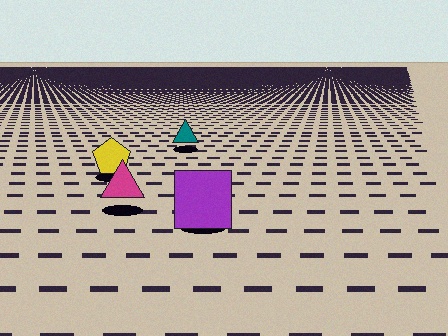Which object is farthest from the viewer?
The teal triangle is farthest from the viewer. It appears smaller and the ground texture around it is denser.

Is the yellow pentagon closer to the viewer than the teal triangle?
Yes. The yellow pentagon is closer — you can tell from the texture gradient: the ground texture is coarser near it.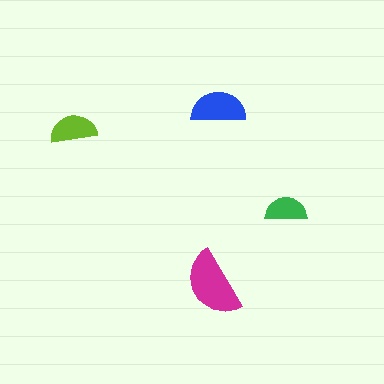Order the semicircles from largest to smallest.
the magenta one, the blue one, the lime one, the green one.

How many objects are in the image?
There are 4 objects in the image.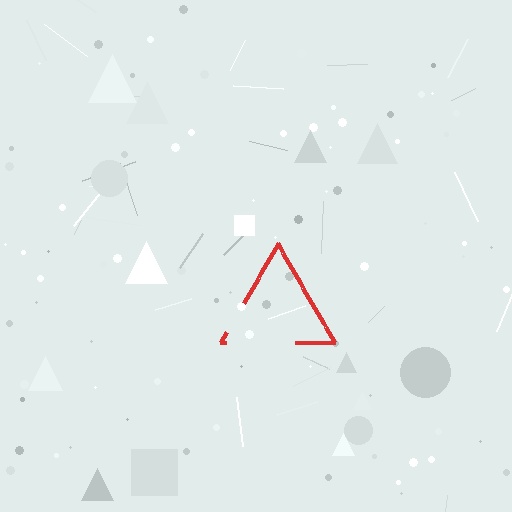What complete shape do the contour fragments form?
The contour fragments form a triangle.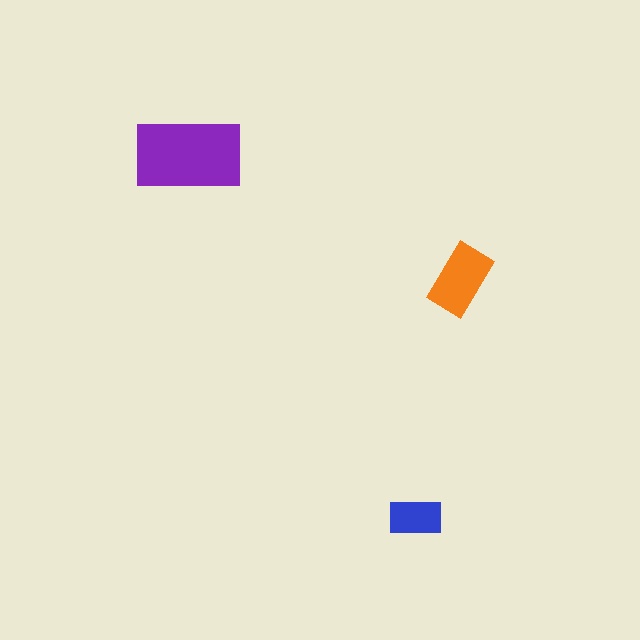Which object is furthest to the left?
The purple rectangle is leftmost.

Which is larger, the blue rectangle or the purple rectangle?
The purple one.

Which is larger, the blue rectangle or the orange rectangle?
The orange one.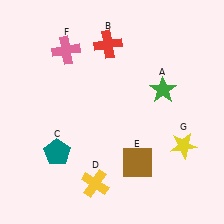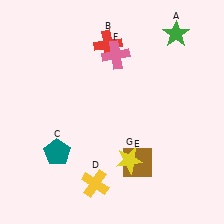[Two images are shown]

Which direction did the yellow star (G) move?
The yellow star (G) moved left.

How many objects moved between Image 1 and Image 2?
3 objects moved between the two images.